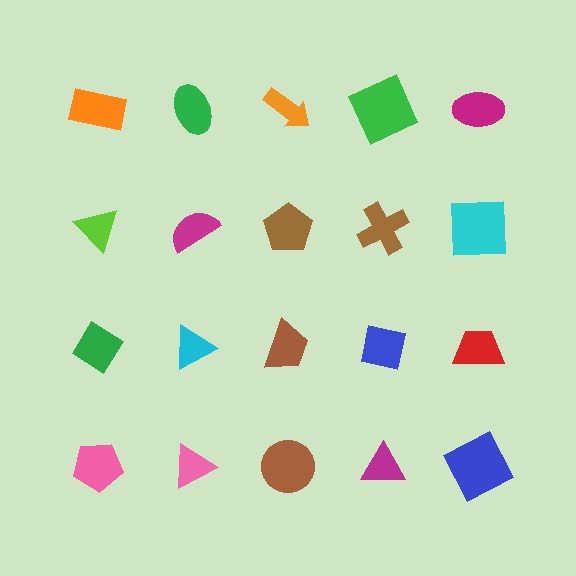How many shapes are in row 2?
5 shapes.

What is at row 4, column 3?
A brown circle.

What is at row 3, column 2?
A cyan triangle.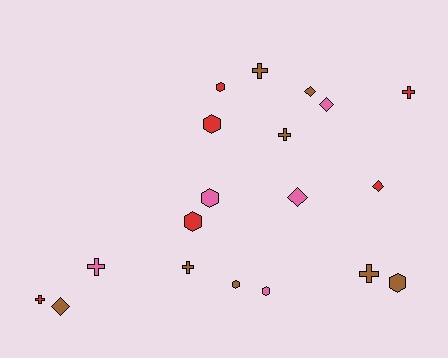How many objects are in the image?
There are 19 objects.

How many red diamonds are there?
There is 1 red diamond.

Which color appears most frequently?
Brown, with 8 objects.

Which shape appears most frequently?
Hexagon, with 7 objects.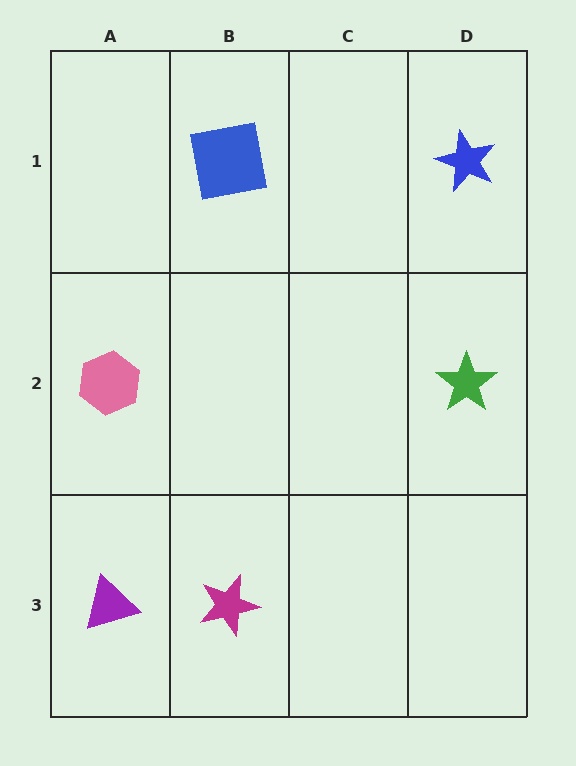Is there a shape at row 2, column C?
No, that cell is empty.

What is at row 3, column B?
A magenta star.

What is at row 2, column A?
A pink hexagon.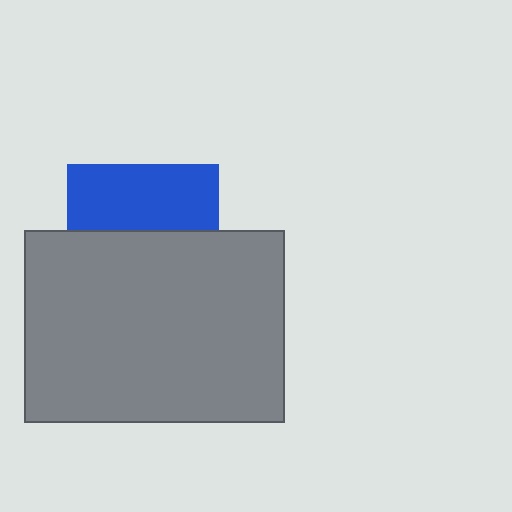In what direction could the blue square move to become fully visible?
The blue square could move up. That would shift it out from behind the gray rectangle entirely.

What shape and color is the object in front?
The object in front is a gray rectangle.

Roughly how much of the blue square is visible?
A small part of it is visible (roughly 43%).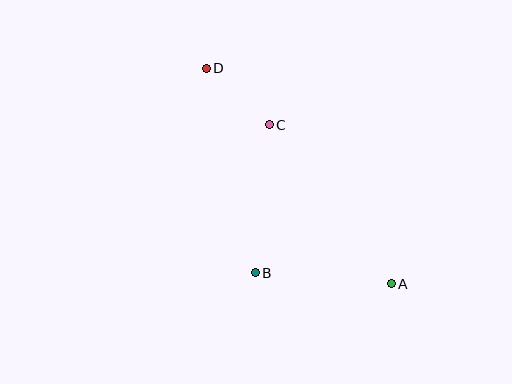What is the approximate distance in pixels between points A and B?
The distance between A and B is approximately 136 pixels.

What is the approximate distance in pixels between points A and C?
The distance between A and C is approximately 201 pixels.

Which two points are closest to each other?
Points C and D are closest to each other.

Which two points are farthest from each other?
Points A and D are farthest from each other.